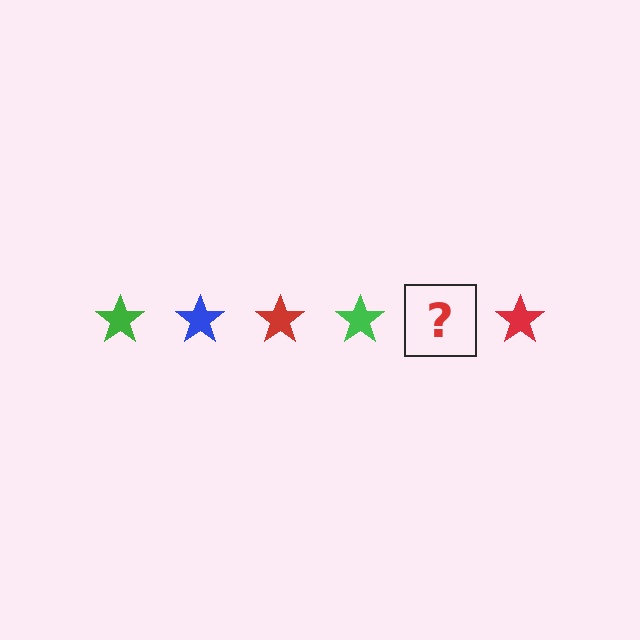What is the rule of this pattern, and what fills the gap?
The rule is that the pattern cycles through green, blue, red stars. The gap should be filled with a blue star.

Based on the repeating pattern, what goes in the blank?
The blank should be a blue star.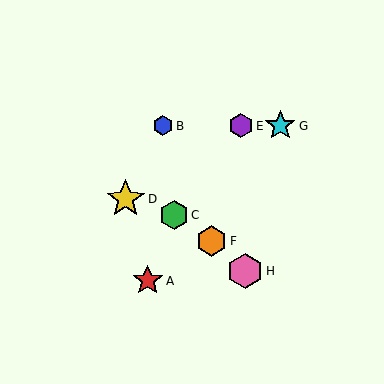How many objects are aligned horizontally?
3 objects (B, E, G) are aligned horizontally.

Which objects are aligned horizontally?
Objects B, E, G are aligned horizontally.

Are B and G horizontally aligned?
Yes, both are at y≈126.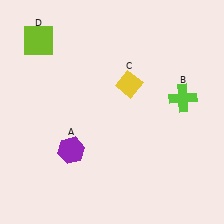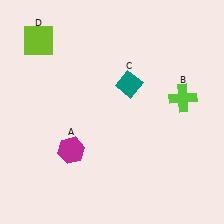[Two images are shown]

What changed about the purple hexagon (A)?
In Image 1, A is purple. In Image 2, it changed to magenta.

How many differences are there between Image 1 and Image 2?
There are 2 differences between the two images.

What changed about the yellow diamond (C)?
In Image 1, C is yellow. In Image 2, it changed to teal.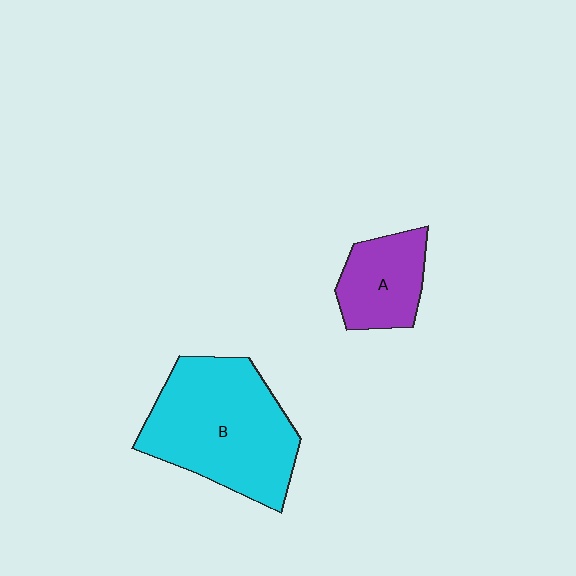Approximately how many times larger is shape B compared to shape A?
Approximately 2.2 times.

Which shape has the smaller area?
Shape A (purple).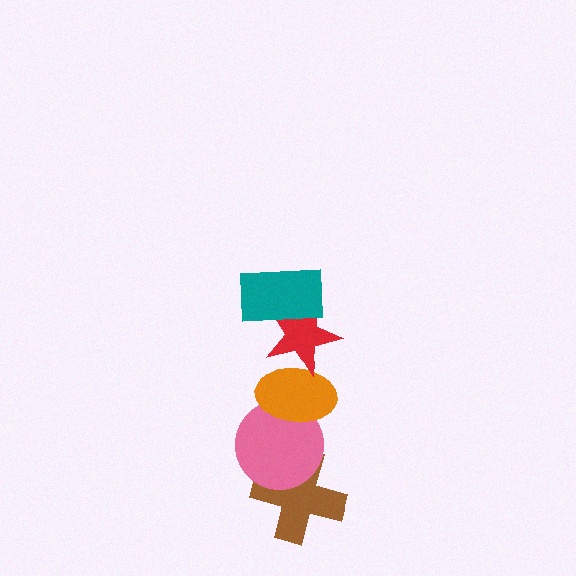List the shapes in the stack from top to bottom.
From top to bottom: the teal rectangle, the red star, the orange ellipse, the pink circle, the brown cross.